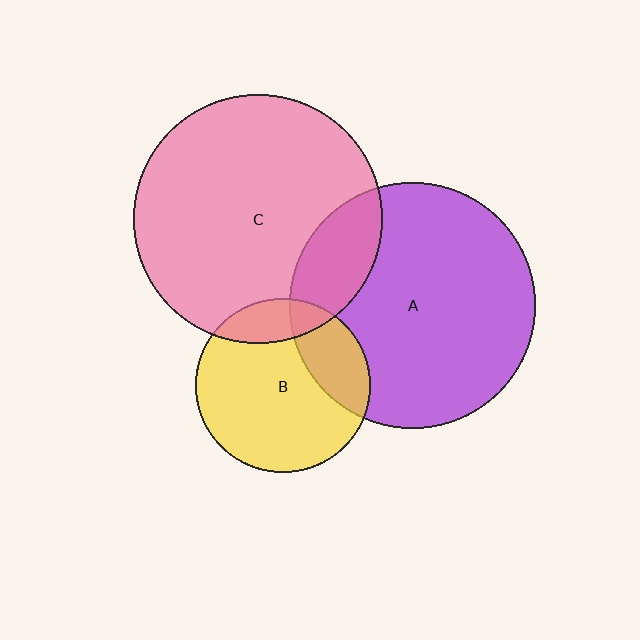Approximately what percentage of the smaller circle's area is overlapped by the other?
Approximately 15%.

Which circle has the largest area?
Circle C (pink).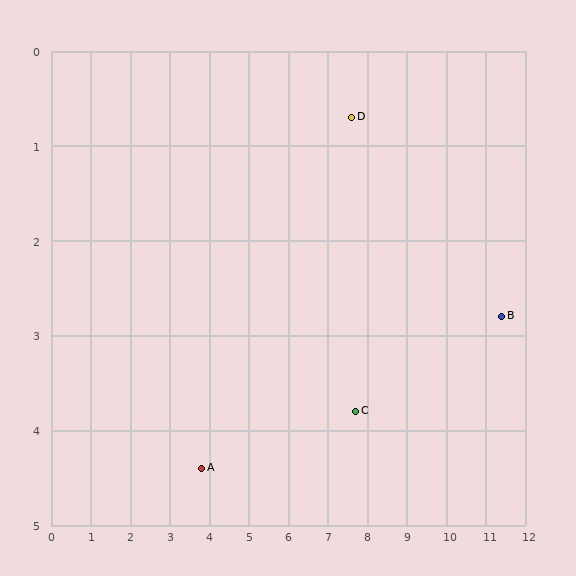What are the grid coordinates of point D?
Point D is at approximately (7.6, 0.7).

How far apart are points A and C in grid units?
Points A and C are about 3.9 grid units apart.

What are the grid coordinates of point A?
Point A is at approximately (3.8, 4.4).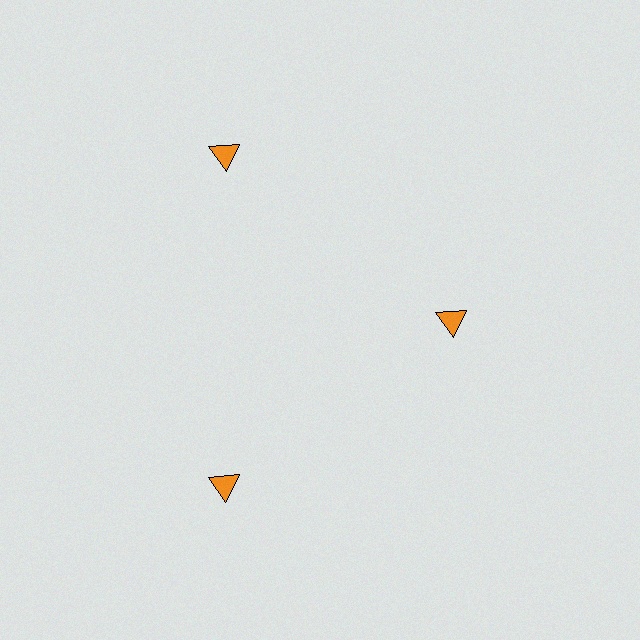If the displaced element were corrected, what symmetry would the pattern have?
It would have 3-fold rotational symmetry — the pattern would map onto itself every 120 degrees.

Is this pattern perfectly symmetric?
No. The 3 orange triangles are arranged in a ring, but one element near the 3 o'clock position is pulled inward toward the center, breaking the 3-fold rotational symmetry.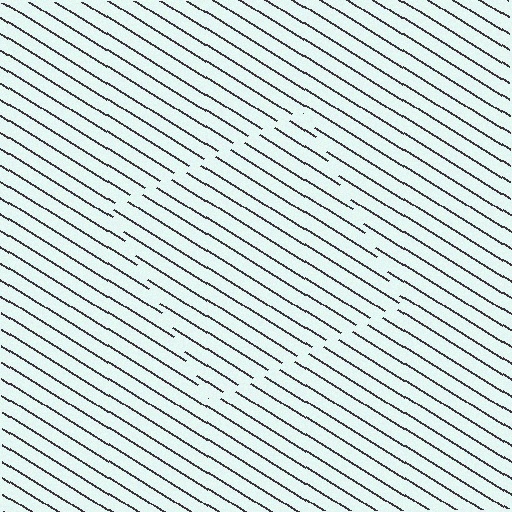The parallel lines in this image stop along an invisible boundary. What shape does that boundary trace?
An illusory square. The interior of the shape contains the same grating, shifted by half a period — the contour is defined by the phase discontinuity where line-ends from the inner and outer gratings abut.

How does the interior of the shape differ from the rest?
The interior of the shape contains the same grating, shifted by half a period — the contour is defined by the phase discontinuity where line-ends from the inner and outer gratings abut.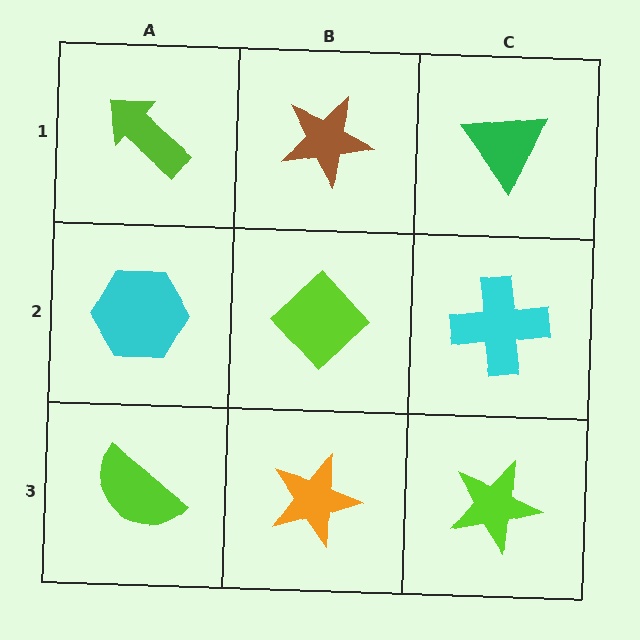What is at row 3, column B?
An orange star.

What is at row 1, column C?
A green triangle.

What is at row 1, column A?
A lime arrow.